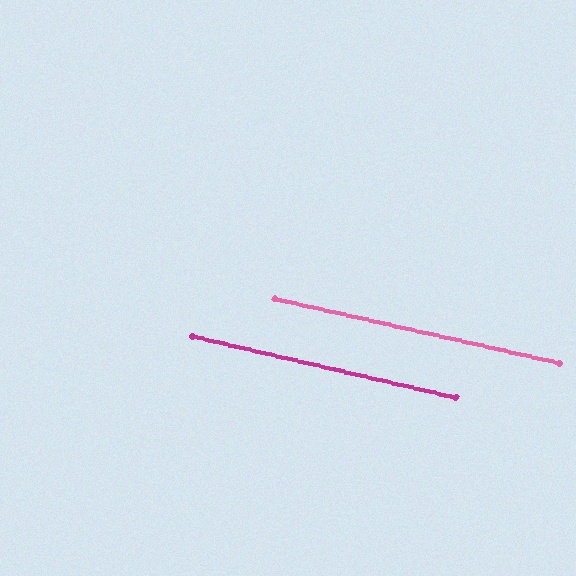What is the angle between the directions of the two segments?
Approximately 0 degrees.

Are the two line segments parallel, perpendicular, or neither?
Parallel — their directions differ by only 0.1°.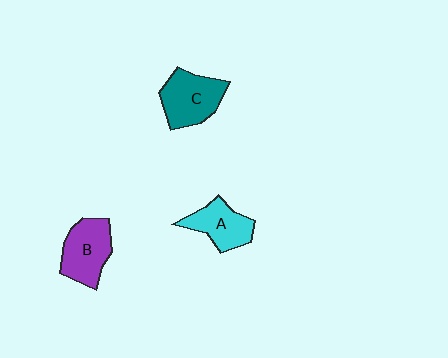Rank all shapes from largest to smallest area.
From largest to smallest: C (teal), B (purple), A (cyan).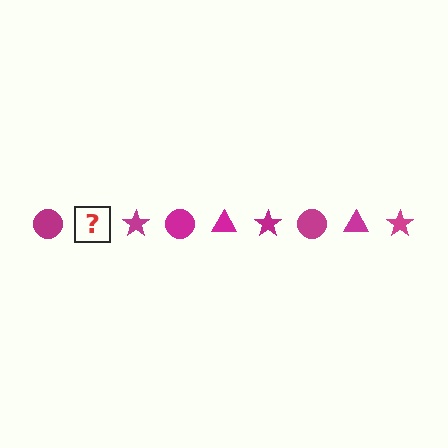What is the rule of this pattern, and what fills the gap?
The rule is that the pattern cycles through circle, triangle, star shapes in magenta. The gap should be filled with a magenta triangle.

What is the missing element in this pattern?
The missing element is a magenta triangle.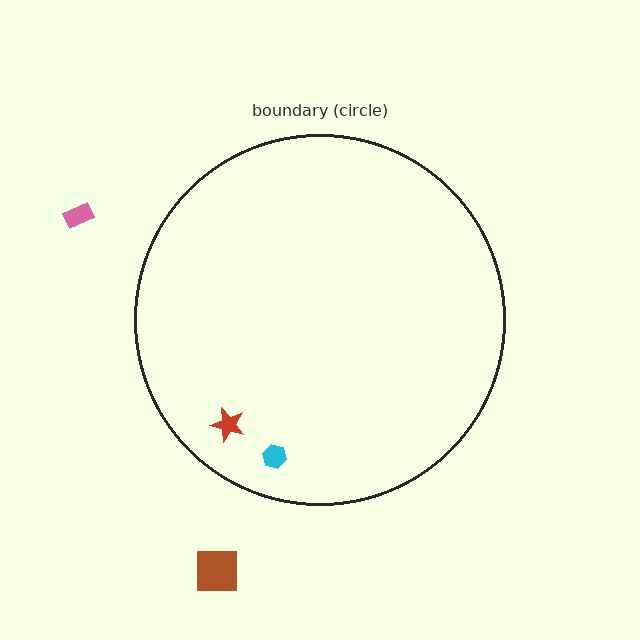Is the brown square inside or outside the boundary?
Outside.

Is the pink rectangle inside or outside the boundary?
Outside.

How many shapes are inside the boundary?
2 inside, 2 outside.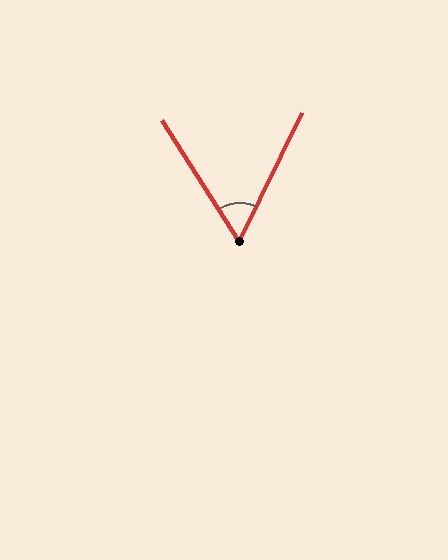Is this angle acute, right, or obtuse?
It is acute.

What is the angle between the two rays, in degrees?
Approximately 58 degrees.